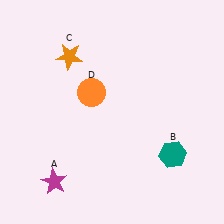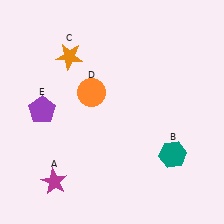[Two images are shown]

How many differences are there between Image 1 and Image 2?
There is 1 difference between the two images.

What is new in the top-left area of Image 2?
A purple pentagon (E) was added in the top-left area of Image 2.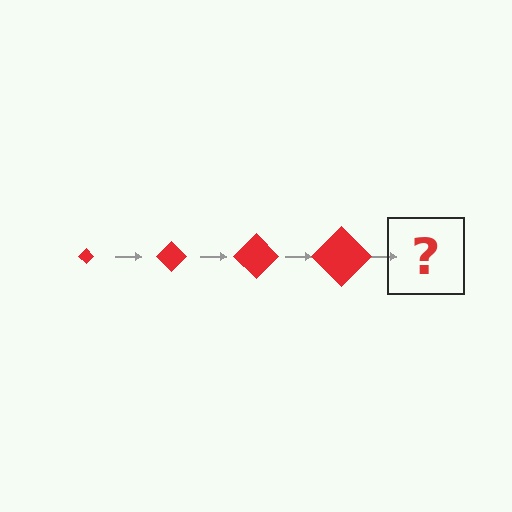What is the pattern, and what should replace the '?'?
The pattern is that the diamond gets progressively larger each step. The '?' should be a red diamond, larger than the previous one.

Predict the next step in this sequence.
The next step is a red diamond, larger than the previous one.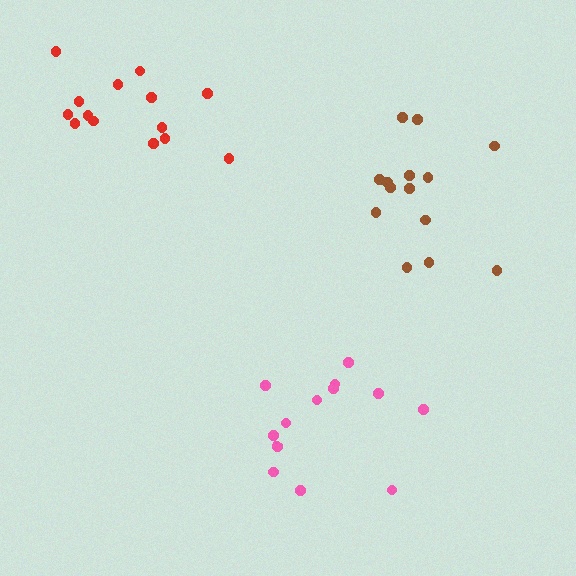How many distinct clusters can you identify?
There are 3 distinct clusters.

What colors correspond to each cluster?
The clusters are colored: pink, red, brown.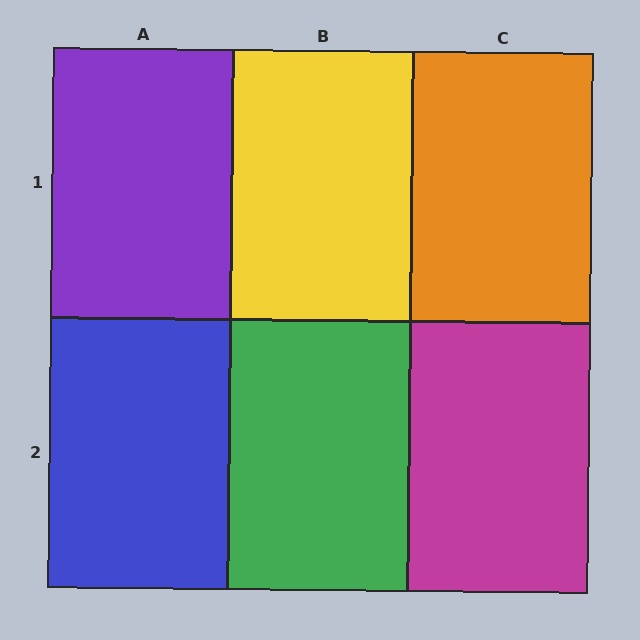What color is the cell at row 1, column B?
Yellow.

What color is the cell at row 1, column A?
Purple.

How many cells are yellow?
1 cell is yellow.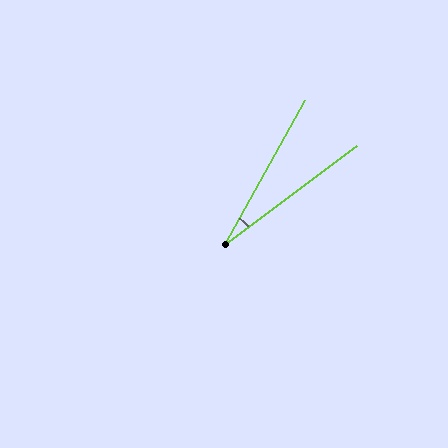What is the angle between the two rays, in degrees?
Approximately 24 degrees.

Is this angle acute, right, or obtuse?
It is acute.